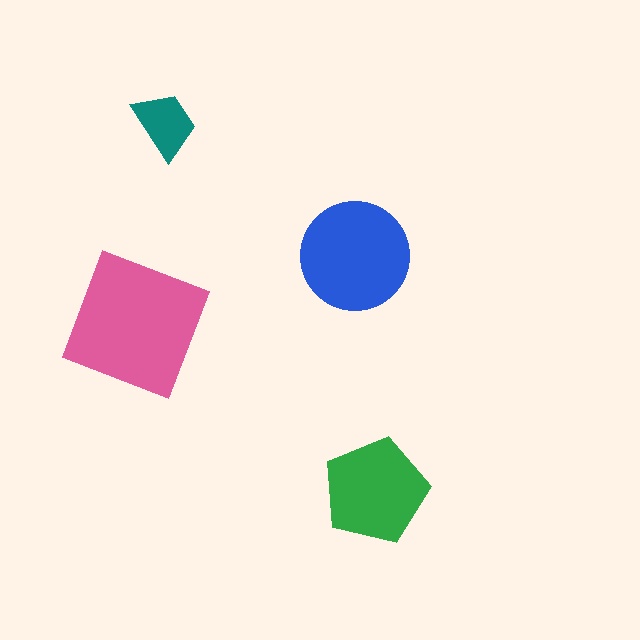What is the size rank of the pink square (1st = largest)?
1st.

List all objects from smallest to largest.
The teal trapezoid, the green pentagon, the blue circle, the pink square.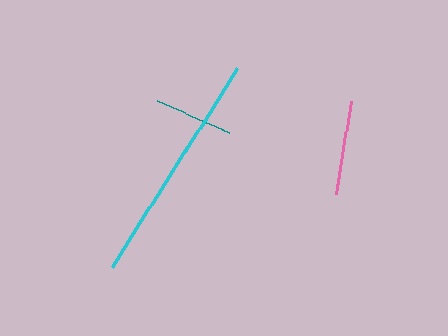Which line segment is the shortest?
The teal line is the shortest at approximately 79 pixels.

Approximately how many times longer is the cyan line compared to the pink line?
The cyan line is approximately 2.5 times the length of the pink line.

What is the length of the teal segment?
The teal segment is approximately 79 pixels long.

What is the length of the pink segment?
The pink segment is approximately 95 pixels long.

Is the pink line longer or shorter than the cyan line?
The cyan line is longer than the pink line.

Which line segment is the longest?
The cyan line is the longest at approximately 235 pixels.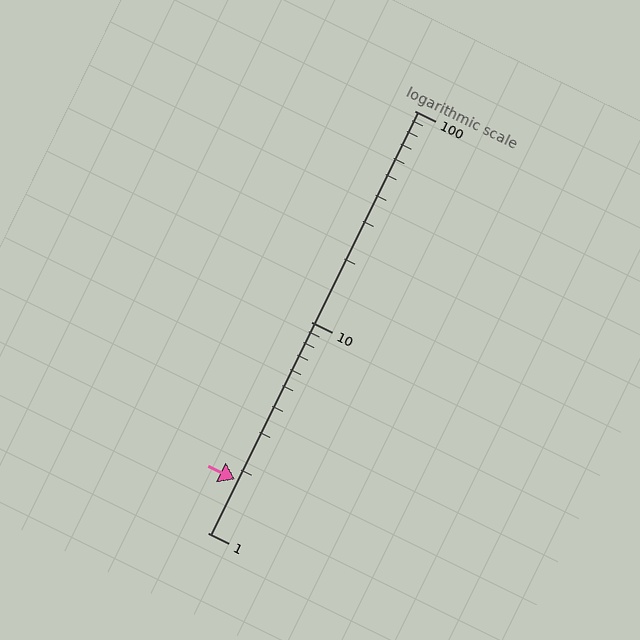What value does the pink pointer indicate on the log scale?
The pointer indicates approximately 1.8.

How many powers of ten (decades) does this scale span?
The scale spans 2 decades, from 1 to 100.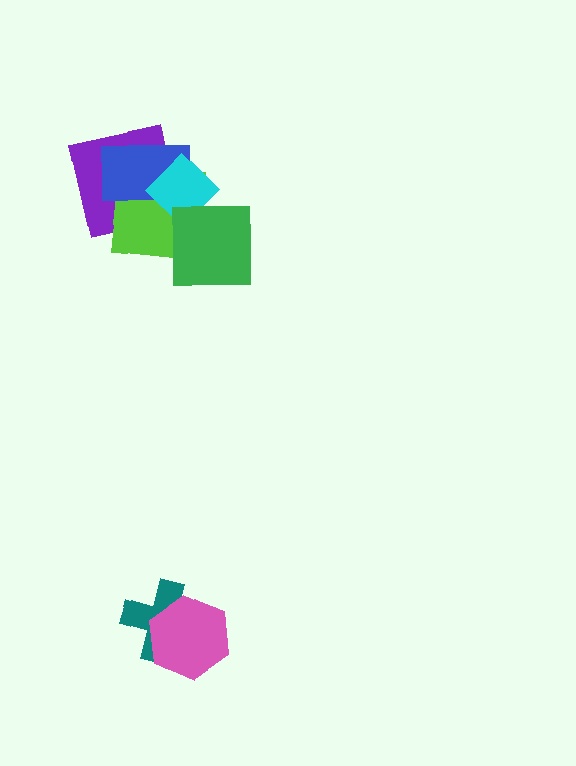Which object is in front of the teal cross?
The pink hexagon is in front of the teal cross.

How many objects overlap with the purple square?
3 objects overlap with the purple square.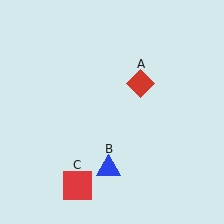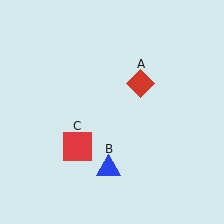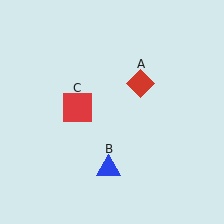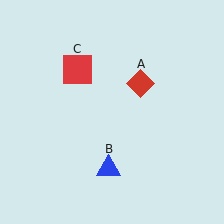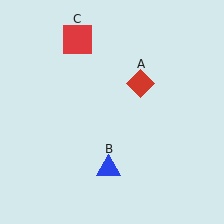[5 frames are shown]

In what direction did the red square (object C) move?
The red square (object C) moved up.